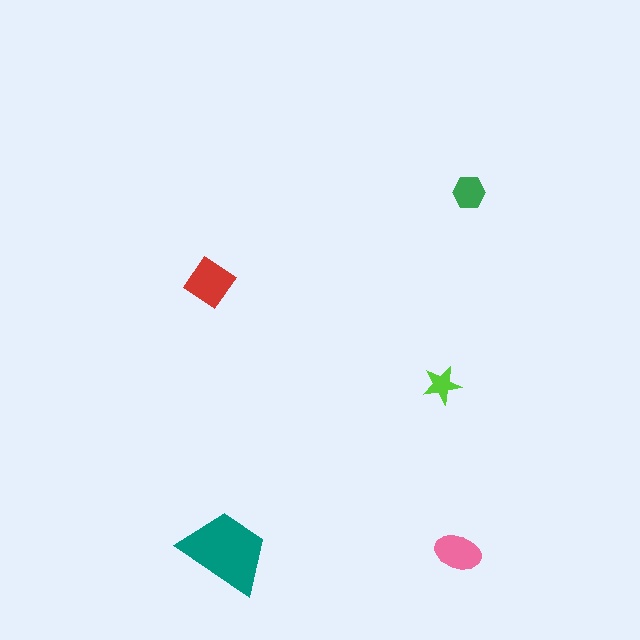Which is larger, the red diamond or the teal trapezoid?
The teal trapezoid.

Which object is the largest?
The teal trapezoid.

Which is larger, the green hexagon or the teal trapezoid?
The teal trapezoid.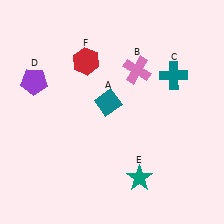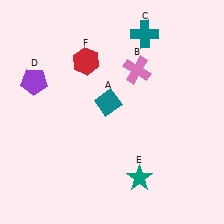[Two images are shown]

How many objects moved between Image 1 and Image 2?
1 object moved between the two images.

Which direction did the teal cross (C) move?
The teal cross (C) moved up.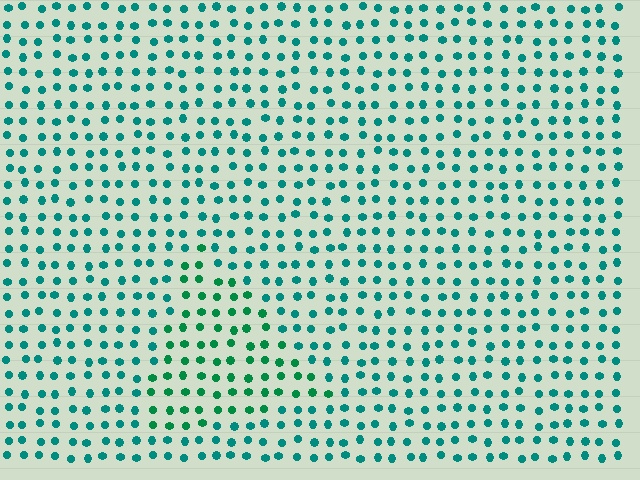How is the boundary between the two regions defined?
The boundary is defined purely by a slight shift in hue (about 26 degrees). Spacing, size, and orientation are identical on both sides.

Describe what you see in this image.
The image is filled with small teal elements in a uniform arrangement. A triangle-shaped region is visible where the elements are tinted to a slightly different hue, forming a subtle color boundary.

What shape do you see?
I see a triangle.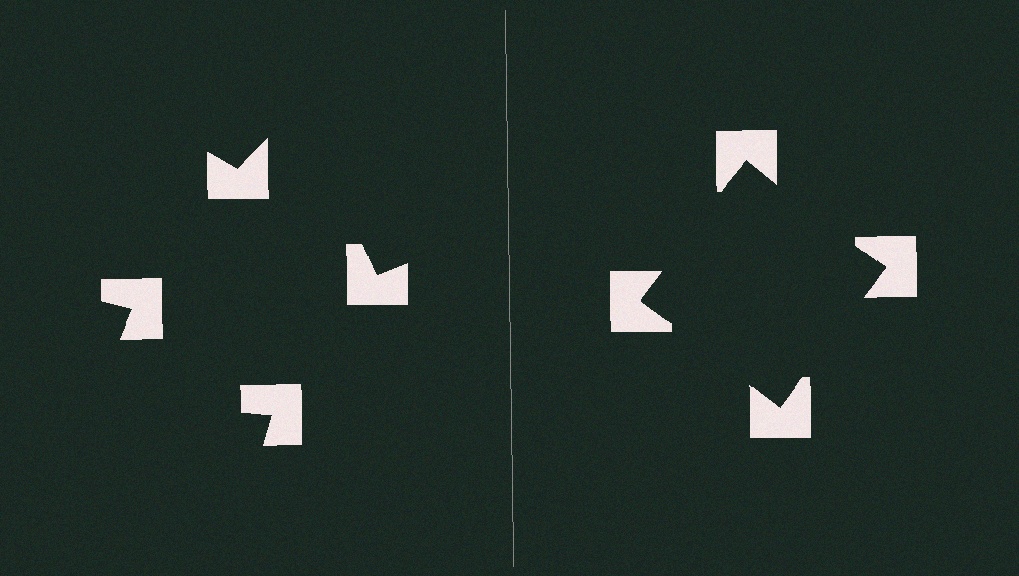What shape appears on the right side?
An illusory square.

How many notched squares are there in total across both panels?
8 — 4 on each side.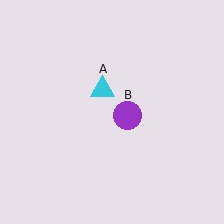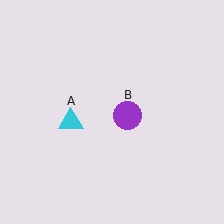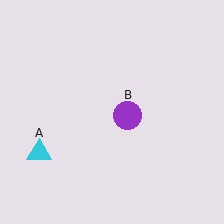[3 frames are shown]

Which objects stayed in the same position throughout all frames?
Purple circle (object B) remained stationary.